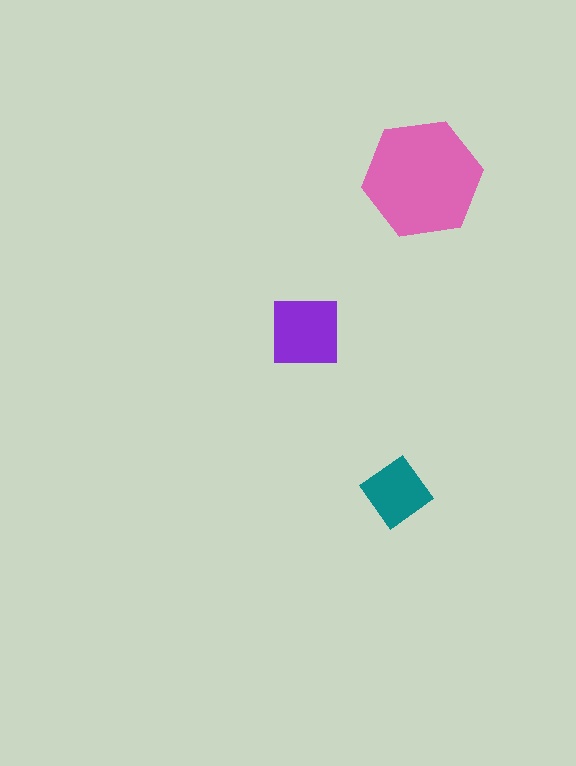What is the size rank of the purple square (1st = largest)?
2nd.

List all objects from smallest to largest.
The teal diamond, the purple square, the pink hexagon.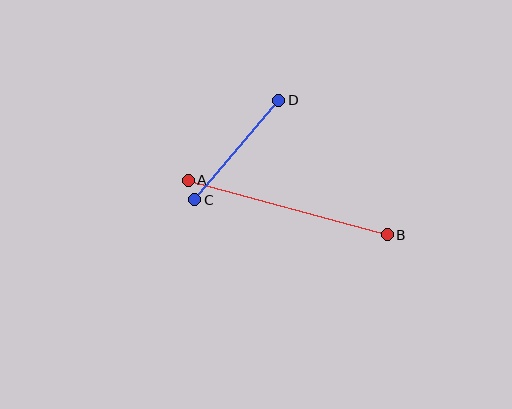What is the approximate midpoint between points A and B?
The midpoint is at approximately (288, 207) pixels.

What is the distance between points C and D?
The distance is approximately 130 pixels.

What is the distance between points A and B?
The distance is approximately 206 pixels.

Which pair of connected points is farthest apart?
Points A and B are farthest apart.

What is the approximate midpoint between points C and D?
The midpoint is at approximately (237, 150) pixels.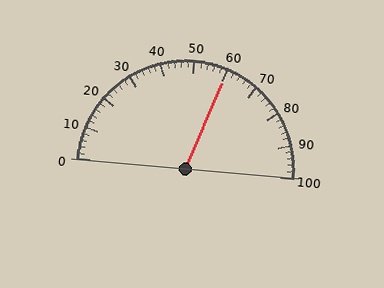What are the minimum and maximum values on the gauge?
The gauge ranges from 0 to 100.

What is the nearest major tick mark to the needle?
The nearest major tick mark is 60.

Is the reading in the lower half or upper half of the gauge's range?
The reading is in the upper half of the range (0 to 100).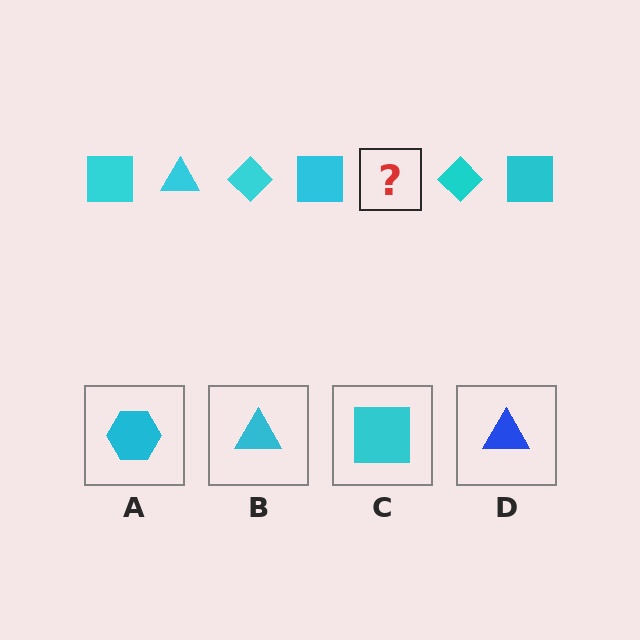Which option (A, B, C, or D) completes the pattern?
B.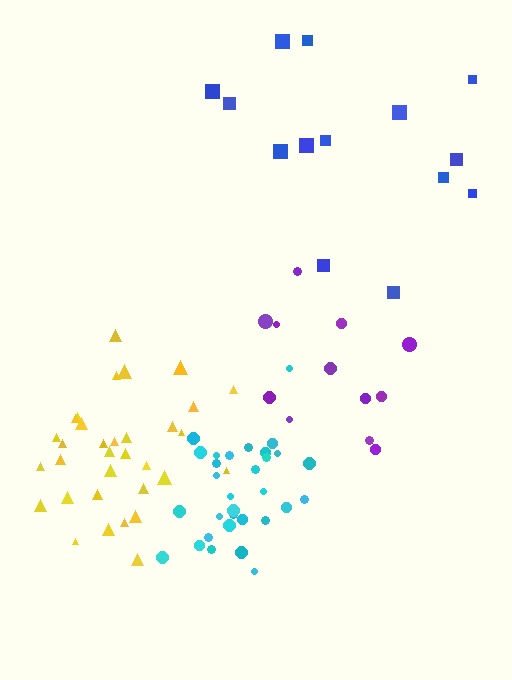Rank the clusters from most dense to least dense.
cyan, yellow, blue, purple.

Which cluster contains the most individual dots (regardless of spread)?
Yellow (33).